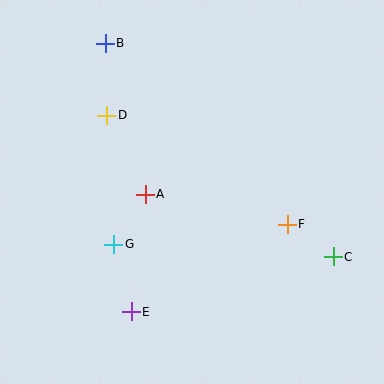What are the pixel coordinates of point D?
Point D is at (107, 115).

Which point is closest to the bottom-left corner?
Point E is closest to the bottom-left corner.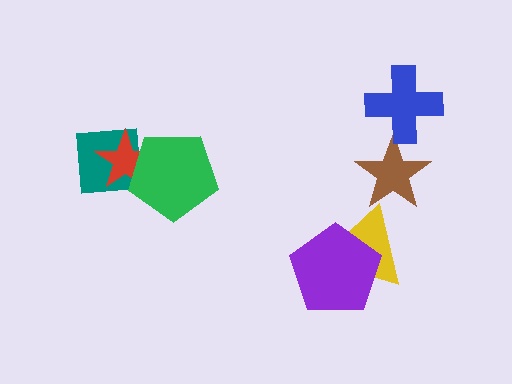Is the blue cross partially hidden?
No, no other shape covers it.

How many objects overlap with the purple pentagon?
1 object overlaps with the purple pentagon.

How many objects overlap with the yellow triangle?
1 object overlaps with the yellow triangle.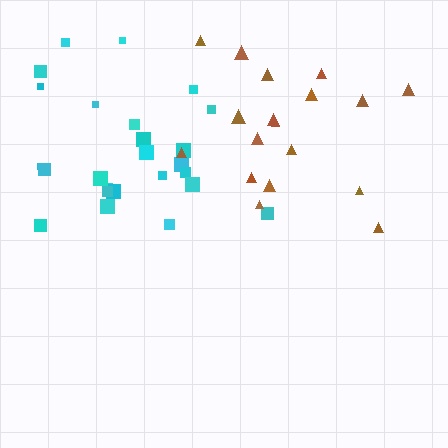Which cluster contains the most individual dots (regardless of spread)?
Cyan (25).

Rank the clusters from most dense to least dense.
cyan, brown.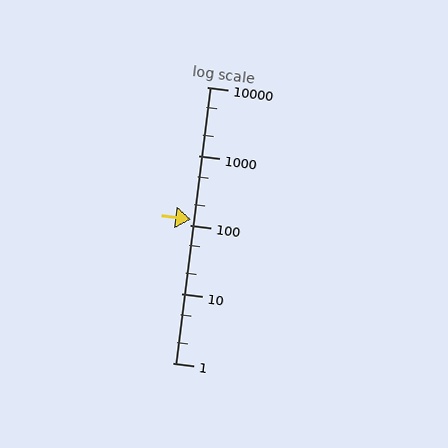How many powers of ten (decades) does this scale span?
The scale spans 4 decades, from 1 to 10000.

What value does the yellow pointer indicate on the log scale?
The pointer indicates approximately 120.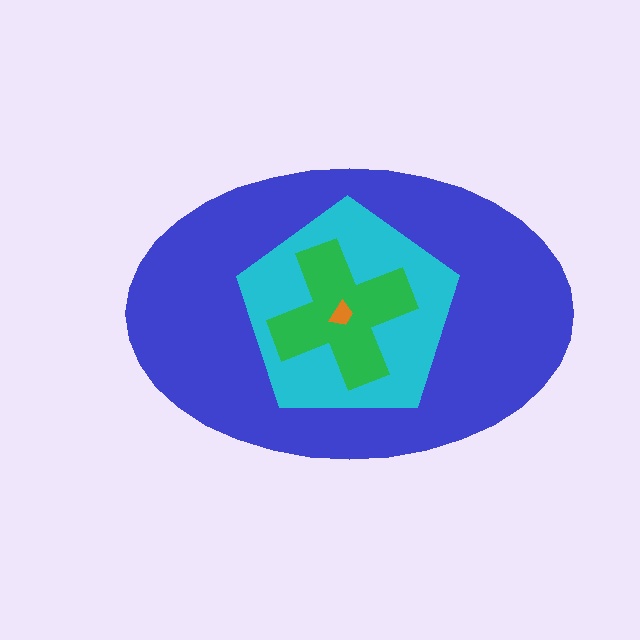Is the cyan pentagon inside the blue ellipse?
Yes.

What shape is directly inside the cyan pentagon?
The green cross.